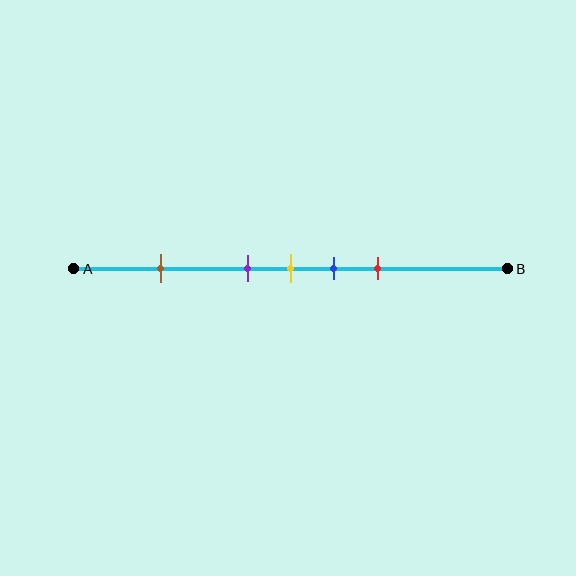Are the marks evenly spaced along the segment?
No, the marks are not evenly spaced.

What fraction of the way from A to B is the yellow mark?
The yellow mark is approximately 50% (0.5) of the way from A to B.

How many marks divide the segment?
There are 5 marks dividing the segment.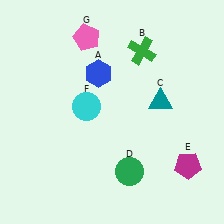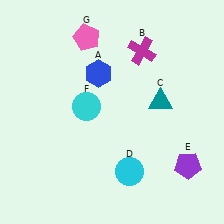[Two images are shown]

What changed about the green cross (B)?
In Image 1, B is green. In Image 2, it changed to magenta.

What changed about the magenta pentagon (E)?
In Image 1, E is magenta. In Image 2, it changed to purple.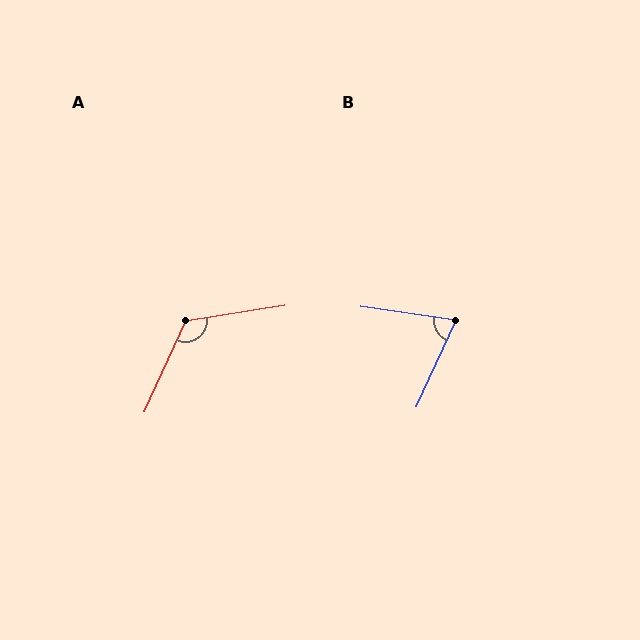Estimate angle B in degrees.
Approximately 74 degrees.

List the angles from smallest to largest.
B (74°), A (123°).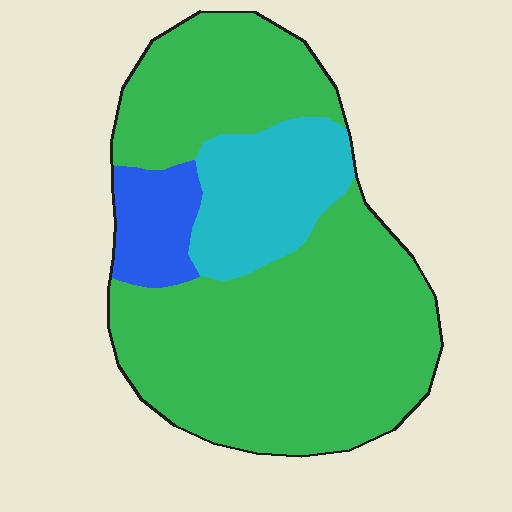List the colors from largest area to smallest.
From largest to smallest: green, cyan, blue.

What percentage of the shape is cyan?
Cyan covers 17% of the shape.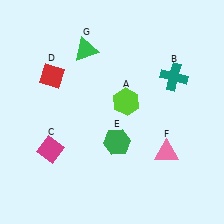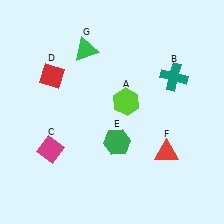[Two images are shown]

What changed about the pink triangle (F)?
In Image 1, F is pink. In Image 2, it changed to red.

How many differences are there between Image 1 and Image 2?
There is 1 difference between the two images.